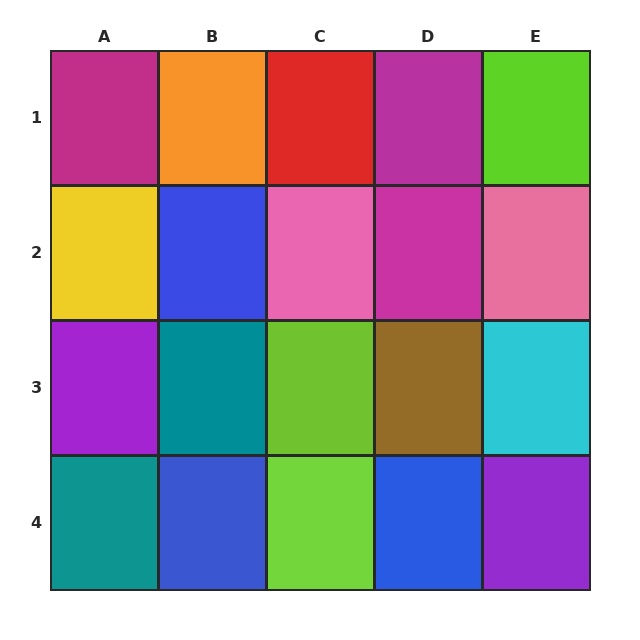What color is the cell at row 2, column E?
Pink.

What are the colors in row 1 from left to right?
Magenta, orange, red, magenta, lime.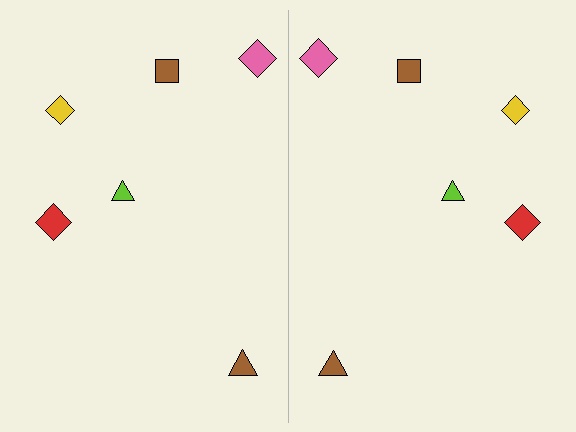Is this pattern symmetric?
Yes, this pattern has bilateral (reflection) symmetry.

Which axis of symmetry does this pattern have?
The pattern has a vertical axis of symmetry running through the center of the image.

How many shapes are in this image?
There are 12 shapes in this image.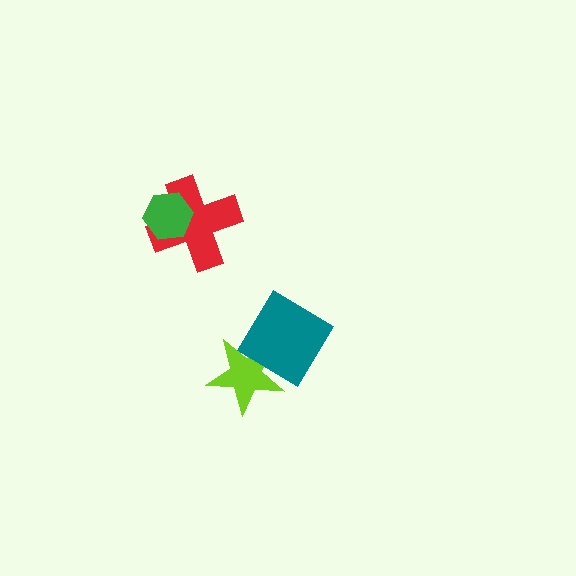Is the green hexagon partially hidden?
No, no other shape covers it.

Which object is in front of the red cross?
The green hexagon is in front of the red cross.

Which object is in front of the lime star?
The teal diamond is in front of the lime star.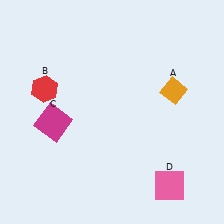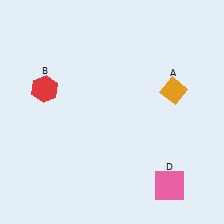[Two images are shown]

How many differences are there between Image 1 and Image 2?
There is 1 difference between the two images.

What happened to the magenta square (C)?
The magenta square (C) was removed in Image 2. It was in the bottom-left area of Image 1.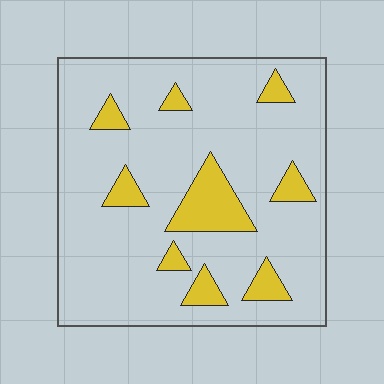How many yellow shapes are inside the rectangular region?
9.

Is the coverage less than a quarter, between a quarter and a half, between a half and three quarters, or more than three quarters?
Less than a quarter.